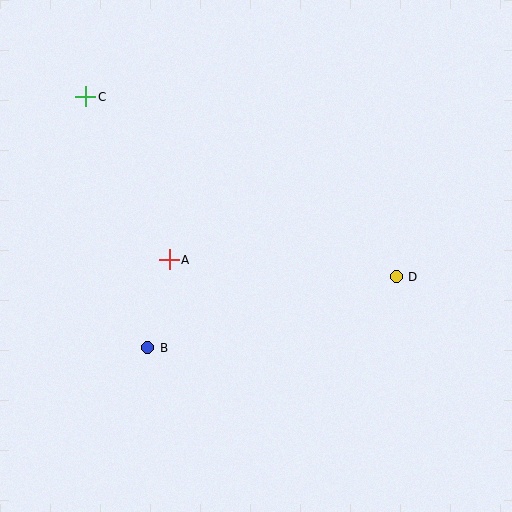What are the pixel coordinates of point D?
Point D is at (396, 277).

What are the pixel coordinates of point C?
Point C is at (86, 97).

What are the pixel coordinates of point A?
Point A is at (169, 260).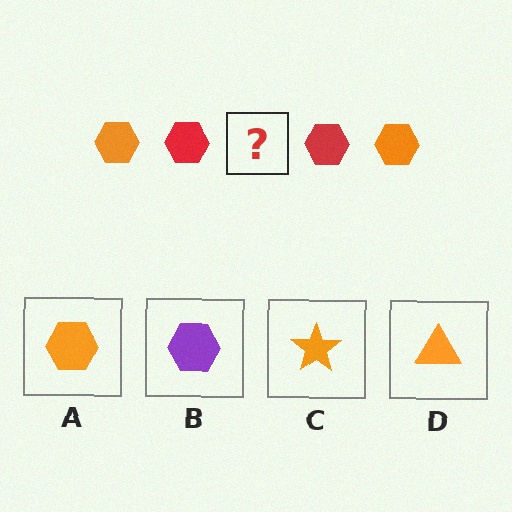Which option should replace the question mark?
Option A.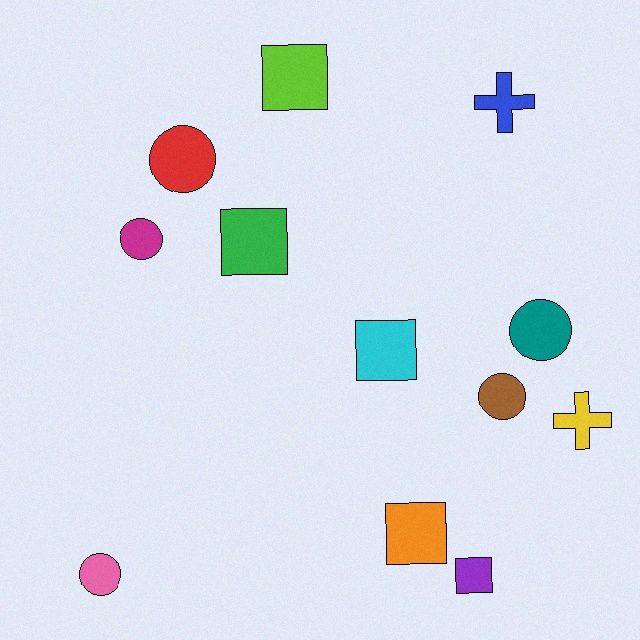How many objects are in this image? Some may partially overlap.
There are 12 objects.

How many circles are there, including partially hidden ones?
There are 5 circles.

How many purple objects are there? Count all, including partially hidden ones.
There is 1 purple object.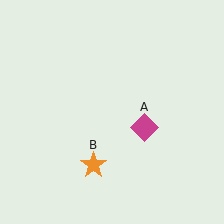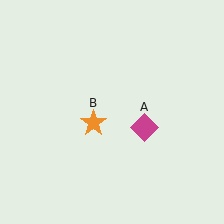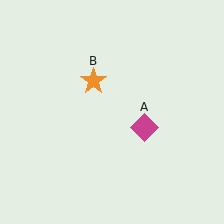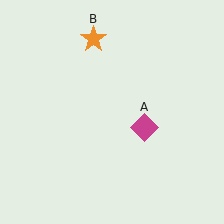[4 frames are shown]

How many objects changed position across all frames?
1 object changed position: orange star (object B).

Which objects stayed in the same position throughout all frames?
Magenta diamond (object A) remained stationary.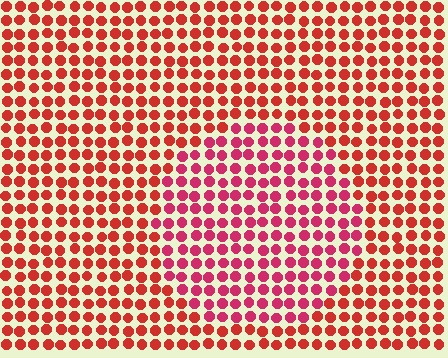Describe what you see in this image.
The image is filled with small red elements in a uniform arrangement. A circle-shaped region is visible where the elements are tinted to a slightly different hue, forming a subtle color boundary.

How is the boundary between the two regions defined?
The boundary is defined purely by a slight shift in hue (about 24 degrees). Spacing, size, and orientation are identical on both sides.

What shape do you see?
I see a circle.